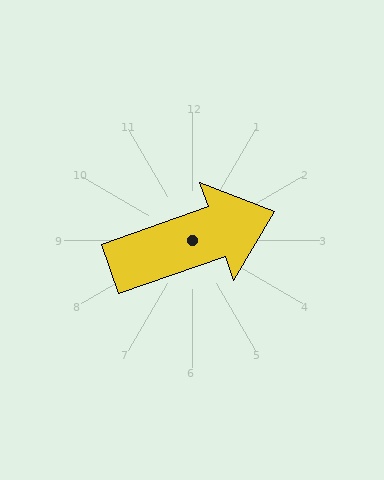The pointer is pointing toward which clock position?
Roughly 2 o'clock.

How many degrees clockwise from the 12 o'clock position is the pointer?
Approximately 71 degrees.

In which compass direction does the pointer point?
East.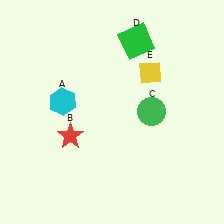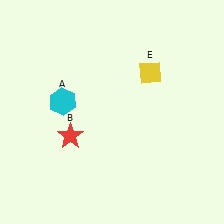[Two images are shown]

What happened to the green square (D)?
The green square (D) was removed in Image 2. It was in the top-right area of Image 1.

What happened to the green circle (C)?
The green circle (C) was removed in Image 2. It was in the top-right area of Image 1.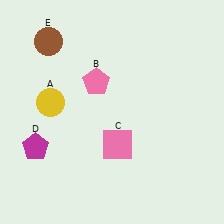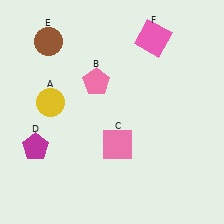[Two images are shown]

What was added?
A pink square (F) was added in Image 2.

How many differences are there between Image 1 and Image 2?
There is 1 difference between the two images.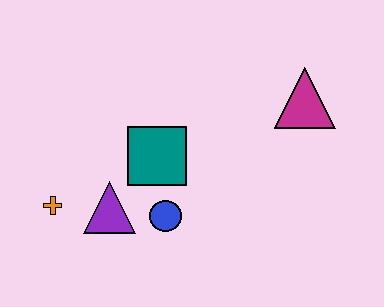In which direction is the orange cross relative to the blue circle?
The orange cross is to the left of the blue circle.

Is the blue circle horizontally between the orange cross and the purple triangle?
No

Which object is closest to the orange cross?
The purple triangle is closest to the orange cross.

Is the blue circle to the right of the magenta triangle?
No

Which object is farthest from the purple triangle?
The magenta triangle is farthest from the purple triangle.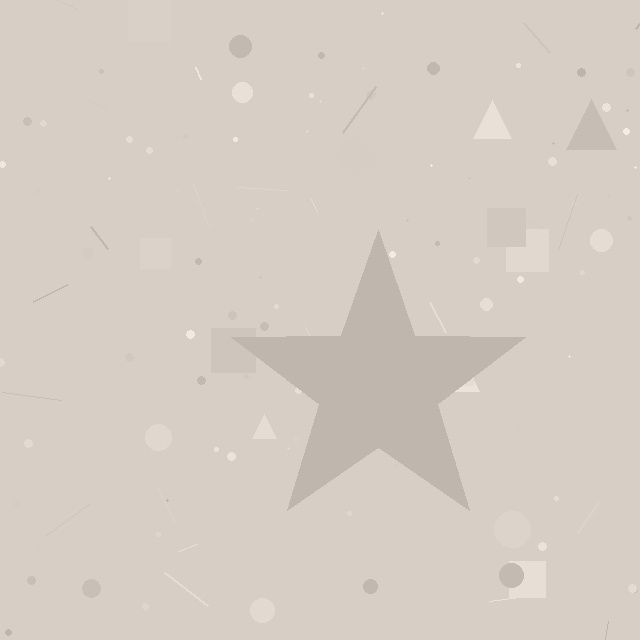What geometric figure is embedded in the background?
A star is embedded in the background.